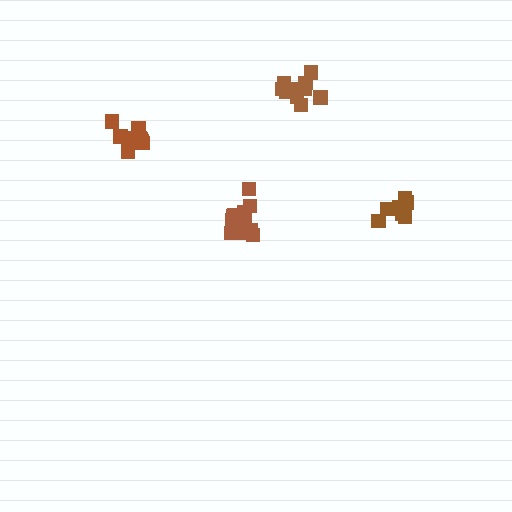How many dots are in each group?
Group 1: 12 dots, Group 2: 11 dots, Group 3: 7 dots, Group 4: 11 dots (41 total).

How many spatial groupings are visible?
There are 4 spatial groupings.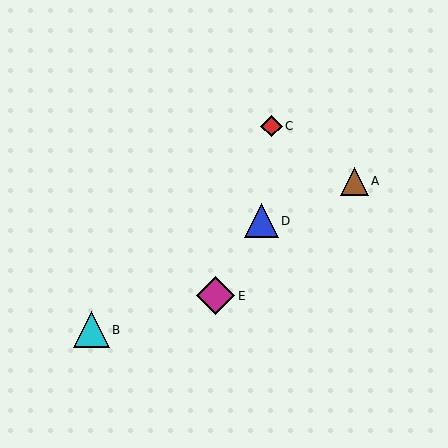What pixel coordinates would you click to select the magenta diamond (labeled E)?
Click at (216, 296) to select the magenta diamond E.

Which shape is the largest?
The magenta diamond (labeled E) is the largest.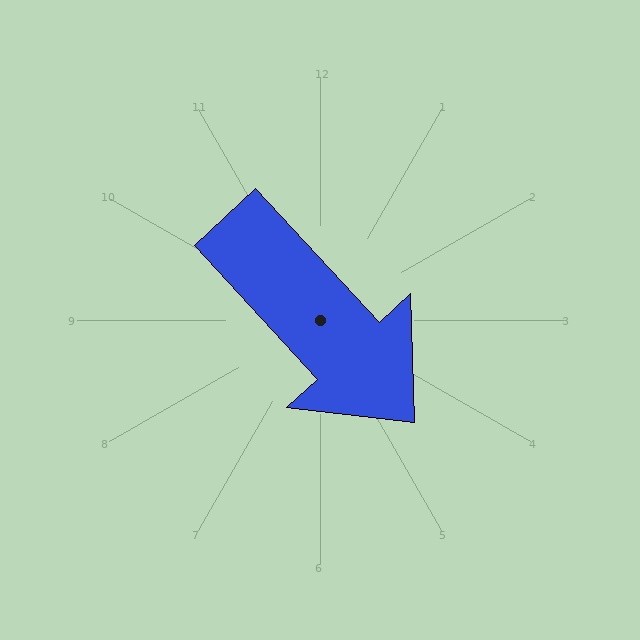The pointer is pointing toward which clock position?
Roughly 5 o'clock.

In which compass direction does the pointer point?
Southeast.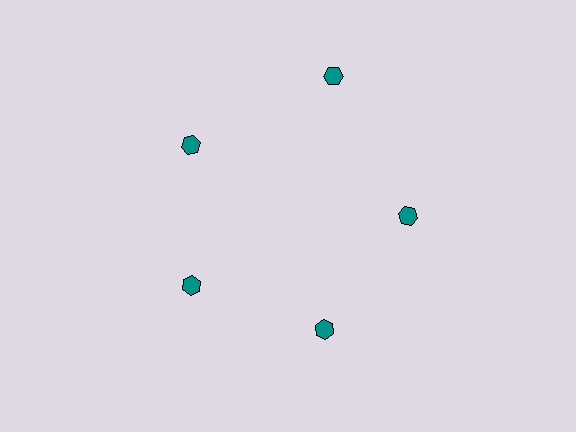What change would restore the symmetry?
The symmetry would be restored by moving it inward, back onto the ring so that all 5 hexagons sit at equal angles and equal distance from the center.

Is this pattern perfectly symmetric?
No. The 5 teal hexagons are arranged in a ring, but one element near the 1 o'clock position is pushed outward from the center, breaking the 5-fold rotational symmetry.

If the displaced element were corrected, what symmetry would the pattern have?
It would have 5-fold rotational symmetry — the pattern would map onto itself every 72 degrees.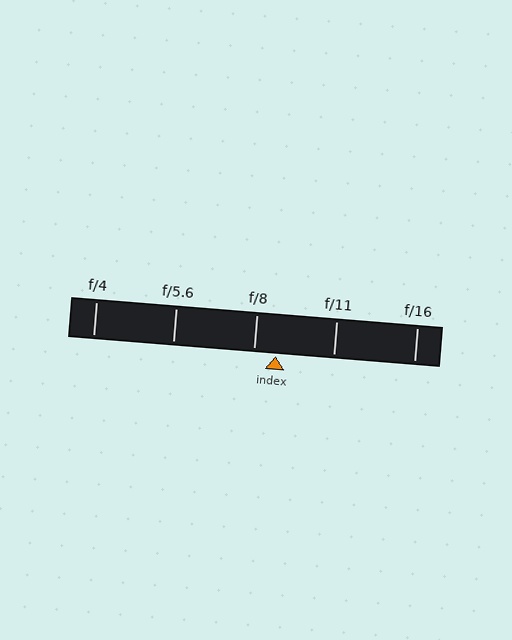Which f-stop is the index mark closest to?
The index mark is closest to f/8.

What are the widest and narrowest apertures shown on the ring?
The widest aperture shown is f/4 and the narrowest is f/16.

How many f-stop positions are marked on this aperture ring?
There are 5 f-stop positions marked.